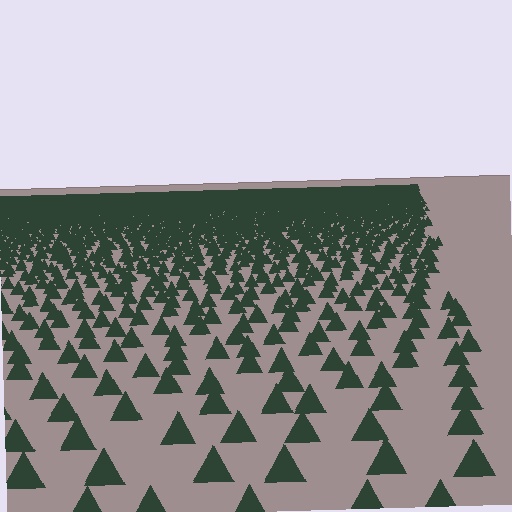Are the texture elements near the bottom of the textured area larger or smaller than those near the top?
Larger. Near the bottom, elements are closer to the viewer and appear at a bigger on-screen size.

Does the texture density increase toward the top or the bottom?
Density increases toward the top.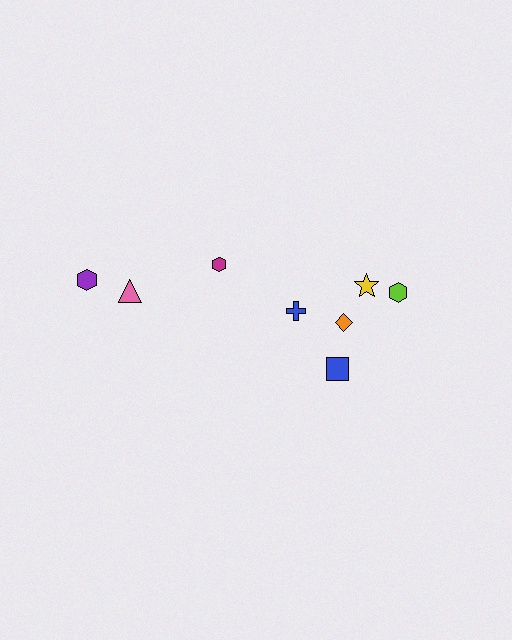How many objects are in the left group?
There are 3 objects.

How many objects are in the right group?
There are 5 objects.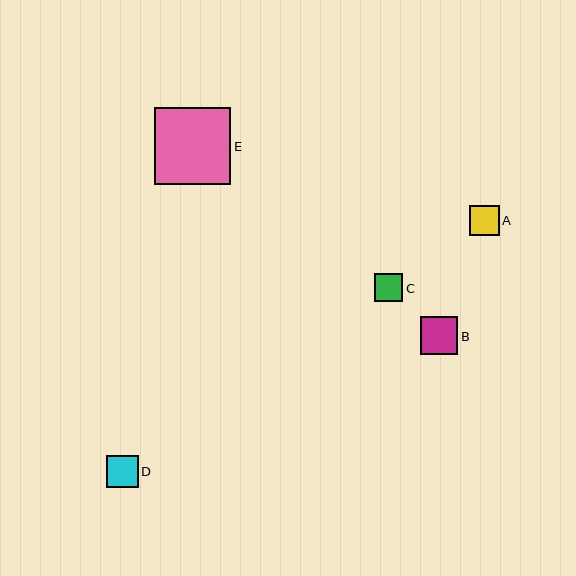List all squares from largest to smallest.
From largest to smallest: E, B, D, A, C.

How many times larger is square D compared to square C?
Square D is approximately 1.1 times the size of square C.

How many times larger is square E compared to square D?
Square E is approximately 2.4 times the size of square D.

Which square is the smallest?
Square C is the smallest with a size of approximately 28 pixels.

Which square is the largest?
Square E is the largest with a size of approximately 77 pixels.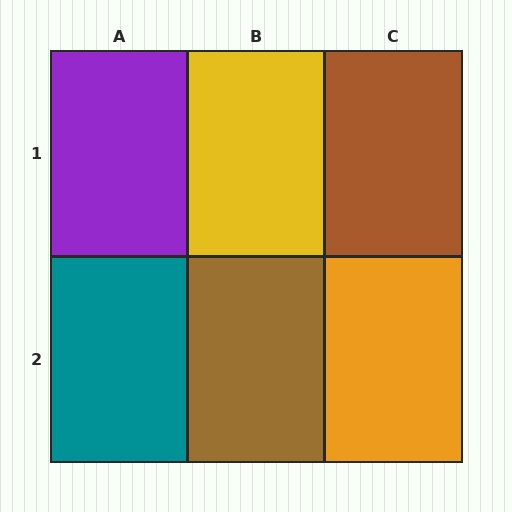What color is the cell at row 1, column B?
Yellow.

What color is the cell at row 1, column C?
Brown.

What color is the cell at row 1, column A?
Purple.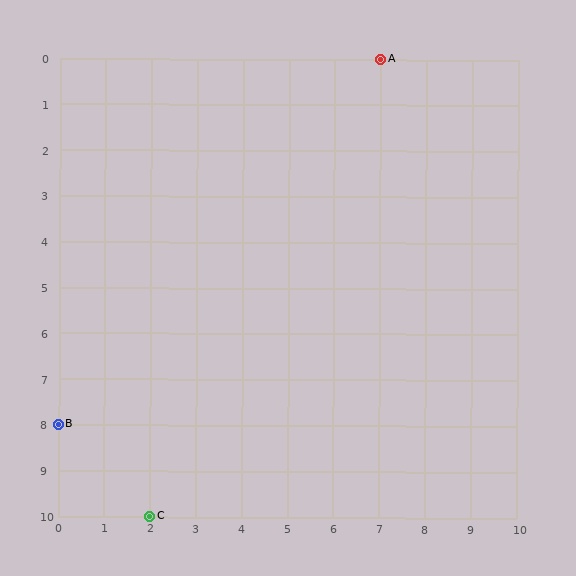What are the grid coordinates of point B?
Point B is at grid coordinates (0, 8).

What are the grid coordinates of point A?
Point A is at grid coordinates (7, 0).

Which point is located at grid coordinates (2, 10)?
Point C is at (2, 10).